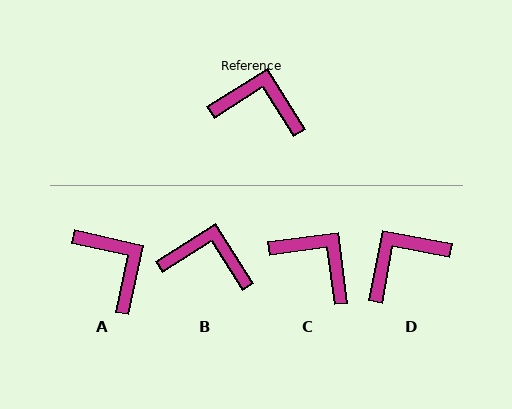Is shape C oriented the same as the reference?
No, it is off by about 24 degrees.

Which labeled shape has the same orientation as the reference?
B.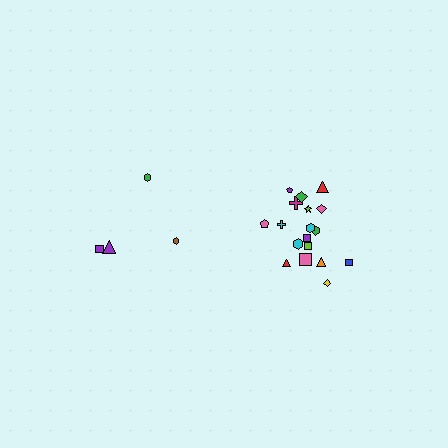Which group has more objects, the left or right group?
The right group.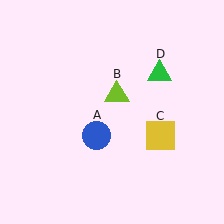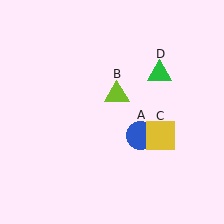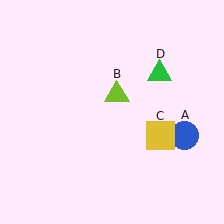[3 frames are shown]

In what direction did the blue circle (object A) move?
The blue circle (object A) moved right.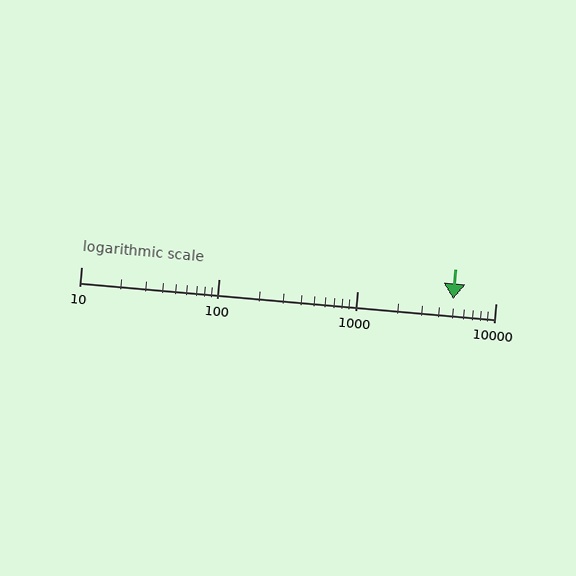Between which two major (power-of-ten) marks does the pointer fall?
The pointer is between 1000 and 10000.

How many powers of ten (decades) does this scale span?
The scale spans 3 decades, from 10 to 10000.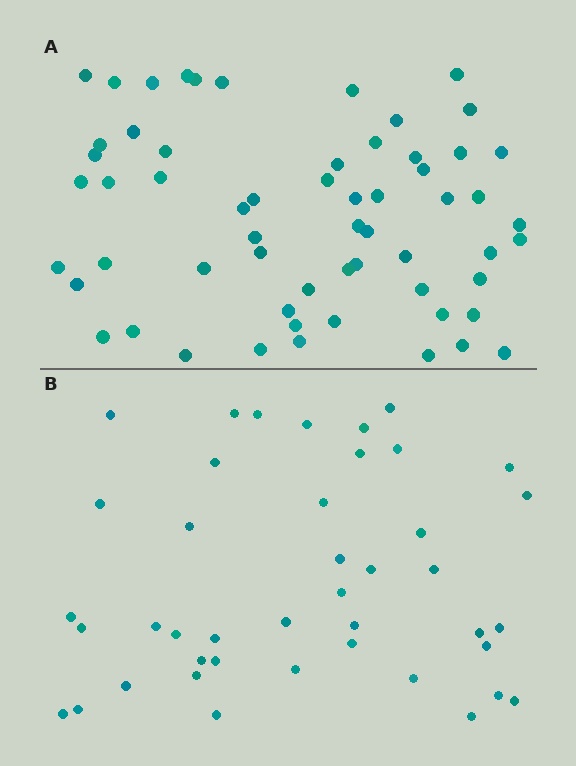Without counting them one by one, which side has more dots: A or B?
Region A (the top region) has more dots.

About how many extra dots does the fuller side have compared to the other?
Region A has approximately 20 more dots than region B.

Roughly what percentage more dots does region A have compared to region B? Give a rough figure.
About 45% more.